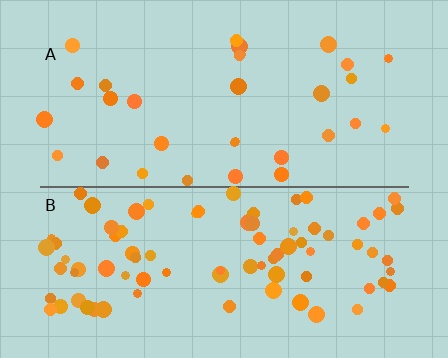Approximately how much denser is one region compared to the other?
Approximately 2.6× — region B over region A.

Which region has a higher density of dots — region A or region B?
B (the bottom).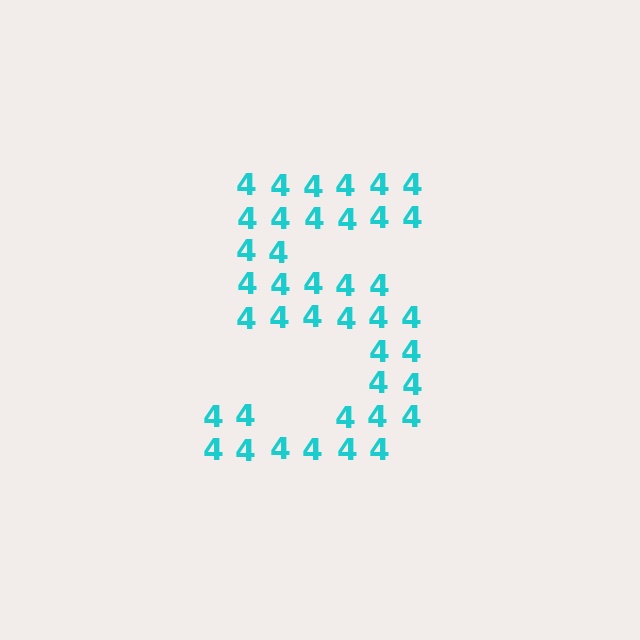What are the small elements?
The small elements are digit 4's.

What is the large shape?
The large shape is the digit 5.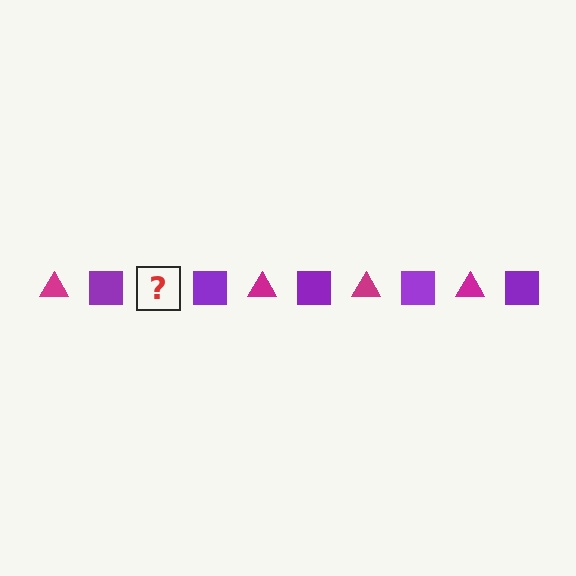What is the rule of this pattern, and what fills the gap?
The rule is that the pattern alternates between magenta triangle and purple square. The gap should be filled with a magenta triangle.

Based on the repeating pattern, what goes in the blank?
The blank should be a magenta triangle.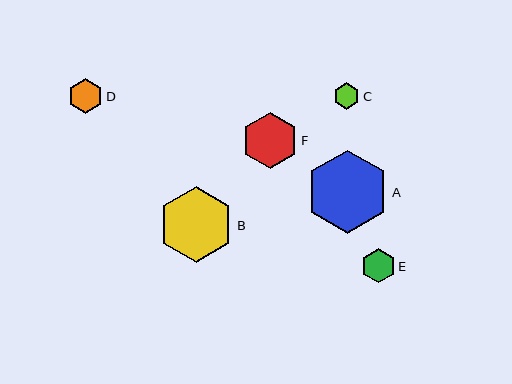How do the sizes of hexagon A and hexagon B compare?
Hexagon A and hexagon B are approximately the same size.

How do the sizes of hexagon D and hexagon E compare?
Hexagon D and hexagon E are approximately the same size.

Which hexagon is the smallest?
Hexagon C is the smallest with a size of approximately 26 pixels.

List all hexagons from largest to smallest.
From largest to smallest: A, B, F, D, E, C.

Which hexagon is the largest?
Hexagon A is the largest with a size of approximately 83 pixels.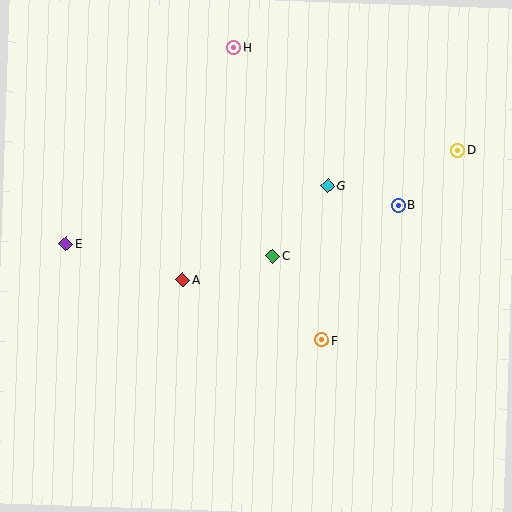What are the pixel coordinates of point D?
Point D is at (457, 150).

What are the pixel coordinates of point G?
Point G is at (328, 186).